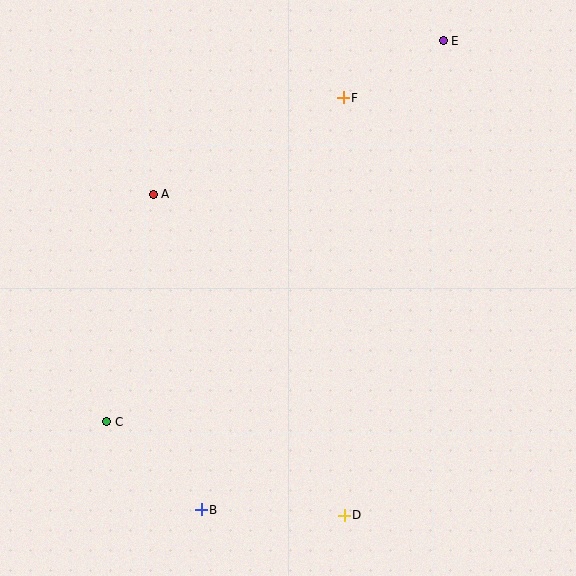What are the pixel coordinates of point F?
Point F is at (343, 98).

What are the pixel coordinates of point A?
Point A is at (153, 194).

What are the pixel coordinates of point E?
Point E is at (443, 41).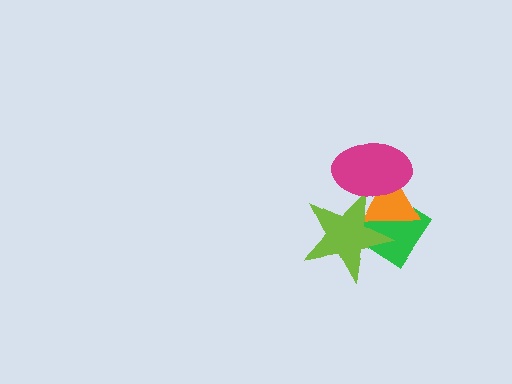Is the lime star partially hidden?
Yes, it is partially covered by another shape.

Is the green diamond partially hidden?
Yes, it is partially covered by another shape.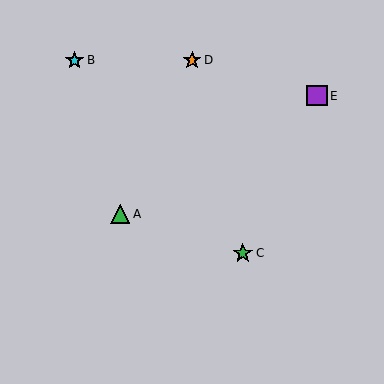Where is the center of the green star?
The center of the green star is at (243, 253).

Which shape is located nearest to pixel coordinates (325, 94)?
The purple square (labeled E) at (317, 96) is nearest to that location.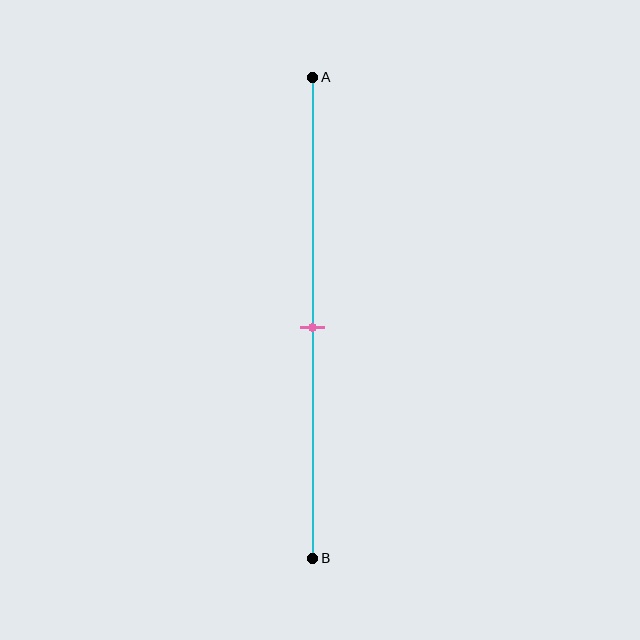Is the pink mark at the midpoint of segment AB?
Yes, the mark is approximately at the midpoint.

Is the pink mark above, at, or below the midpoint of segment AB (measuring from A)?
The pink mark is approximately at the midpoint of segment AB.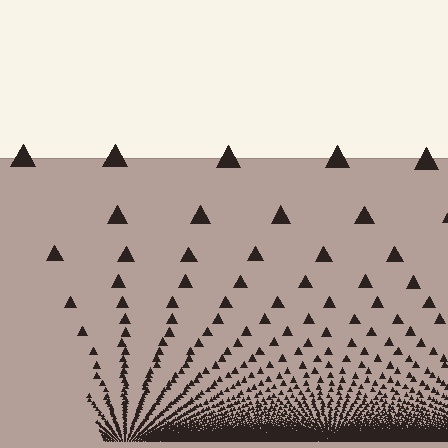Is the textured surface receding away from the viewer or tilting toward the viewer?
The surface appears to tilt toward the viewer. Texture elements get larger and sparser toward the top.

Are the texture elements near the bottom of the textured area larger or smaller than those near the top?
Smaller. The gradient is inverted — elements near the bottom are smaller and denser.